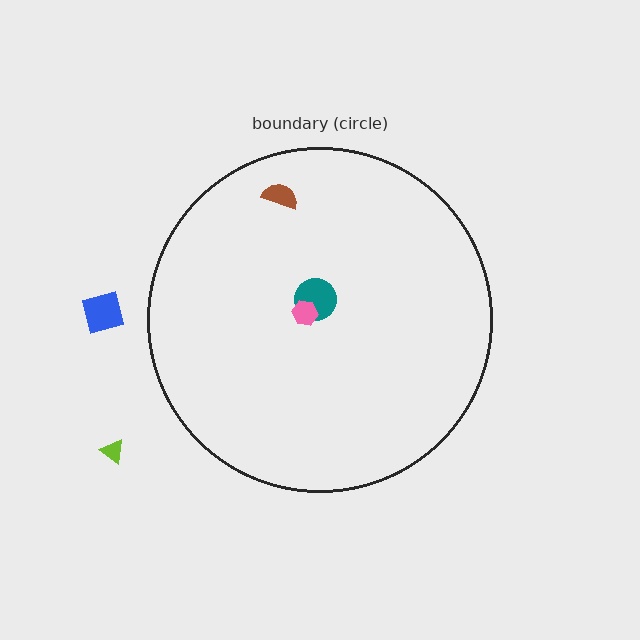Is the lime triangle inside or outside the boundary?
Outside.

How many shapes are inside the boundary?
3 inside, 2 outside.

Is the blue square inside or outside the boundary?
Outside.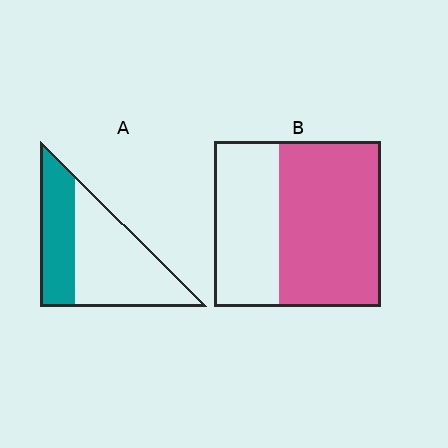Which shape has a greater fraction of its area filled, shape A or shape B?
Shape B.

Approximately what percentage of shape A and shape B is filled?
A is approximately 35% and B is approximately 60%.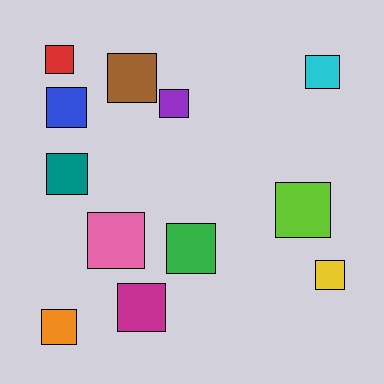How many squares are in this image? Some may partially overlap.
There are 12 squares.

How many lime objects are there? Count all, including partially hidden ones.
There is 1 lime object.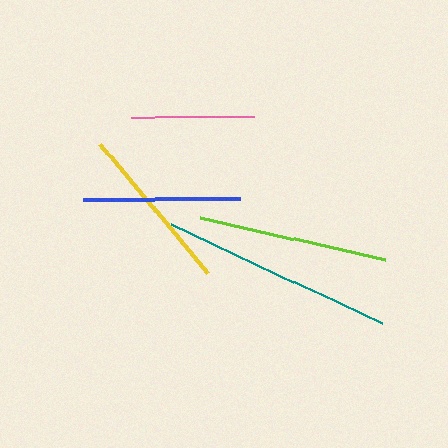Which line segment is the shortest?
The pink line is the shortest at approximately 123 pixels.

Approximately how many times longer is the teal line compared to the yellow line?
The teal line is approximately 1.4 times the length of the yellow line.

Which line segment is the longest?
The teal line is the longest at approximately 232 pixels.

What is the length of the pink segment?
The pink segment is approximately 123 pixels long.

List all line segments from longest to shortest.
From longest to shortest: teal, lime, yellow, blue, pink.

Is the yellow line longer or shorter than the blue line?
The yellow line is longer than the blue line.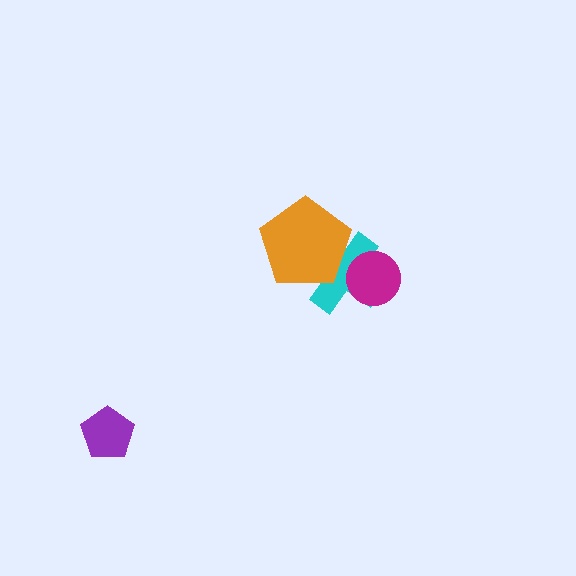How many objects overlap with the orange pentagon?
1 object overlaps with the orange pentagon.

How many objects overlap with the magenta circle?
1 object overlaps with the magenta circle.